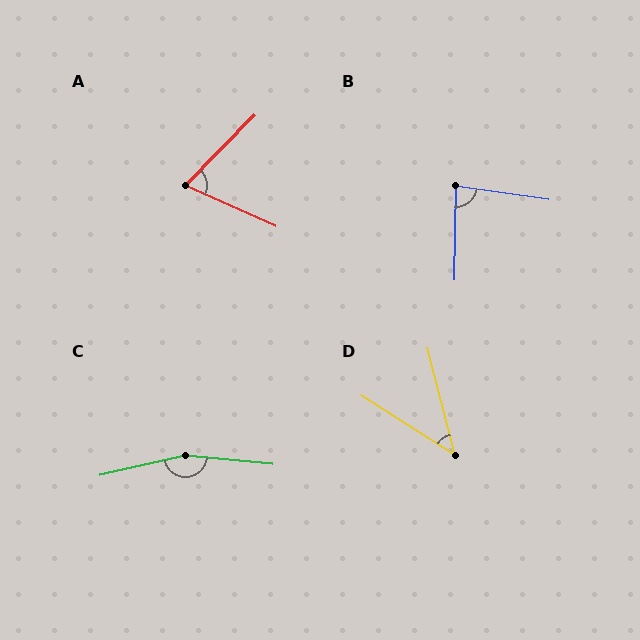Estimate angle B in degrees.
Approximately 83 degrees.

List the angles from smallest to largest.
D (43°), A (70°), B (83°), C (162°).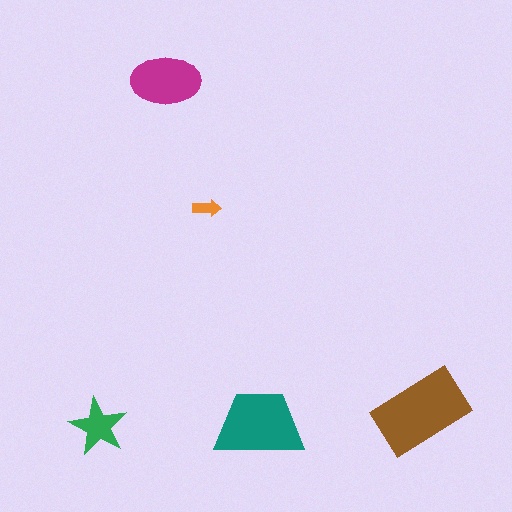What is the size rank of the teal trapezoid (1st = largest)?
2nd.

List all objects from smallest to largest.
The orange arrow, the green star, the magenta ellipse, the teal trapezoid, the brown rectangle.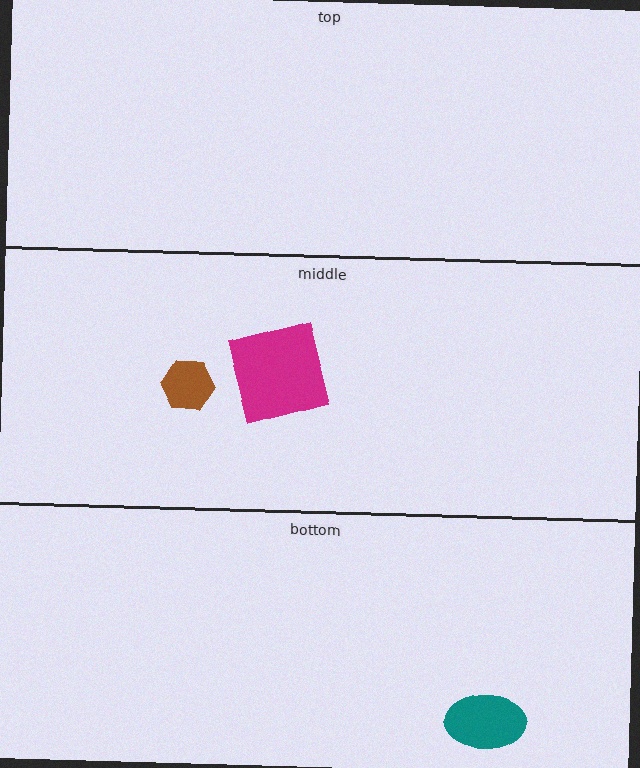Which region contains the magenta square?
The middle region.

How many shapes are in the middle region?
2.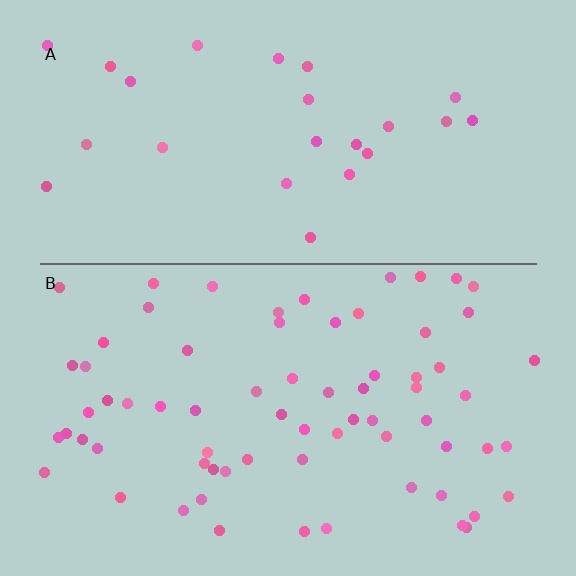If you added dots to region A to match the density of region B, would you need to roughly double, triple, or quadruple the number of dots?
Approximately triple.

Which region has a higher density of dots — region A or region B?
B (the bottom).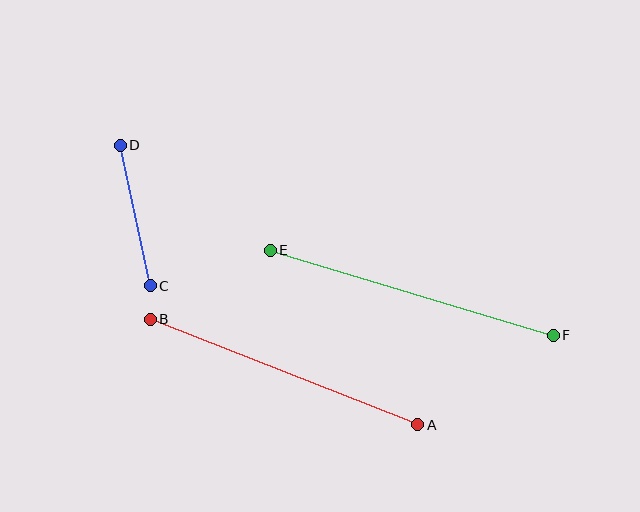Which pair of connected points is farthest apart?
Points E and F are farthest apart.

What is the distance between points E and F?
The distance is approximately 295 pixels.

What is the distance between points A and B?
The distance is approximately 288 pixels.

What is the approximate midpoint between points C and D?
The midpoint is at approximately (135, 216) pixels.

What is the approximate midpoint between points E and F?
The midpoint is at approximately (412, 293) pixels.